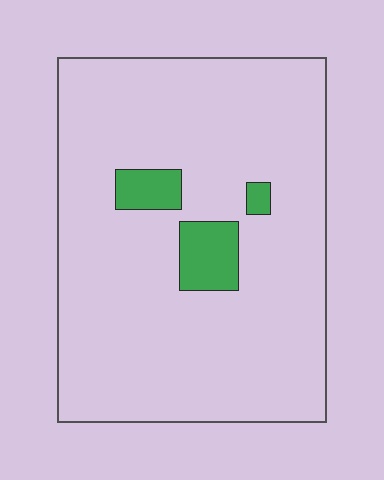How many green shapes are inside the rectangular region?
3.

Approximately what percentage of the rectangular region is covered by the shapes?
Approximately 10%.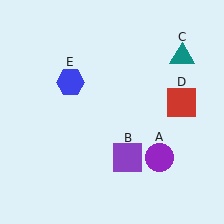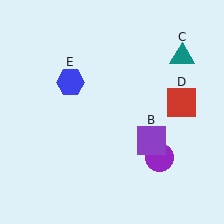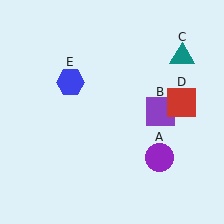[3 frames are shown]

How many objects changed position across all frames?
1 object changed position: purple square (object B).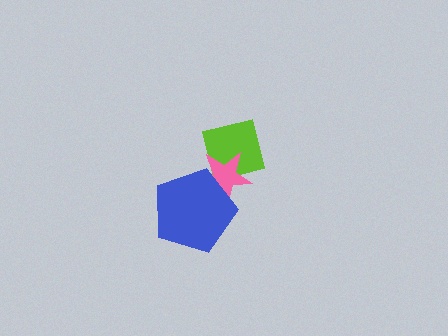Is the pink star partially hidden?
Yes, it is partially covered by another shape.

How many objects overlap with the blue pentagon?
2 objects overlap with the blue pentagon.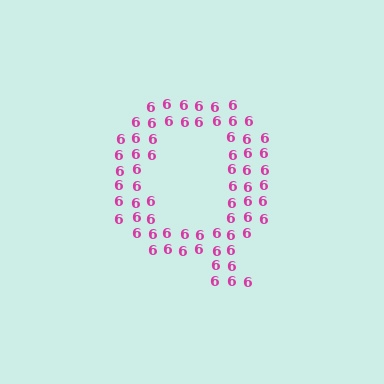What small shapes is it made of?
It is made of small digit 6's.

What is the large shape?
The large shape is the letter Q.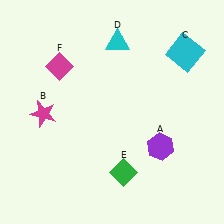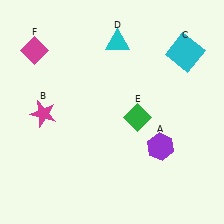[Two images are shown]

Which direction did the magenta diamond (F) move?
The magenta diamond (F) moved left.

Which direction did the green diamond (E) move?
The green diamond (E) moved up.